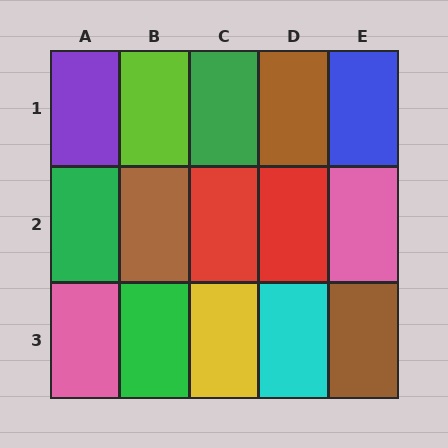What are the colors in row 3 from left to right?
Pink, green, yellow, cyan, brown.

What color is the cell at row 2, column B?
Brown.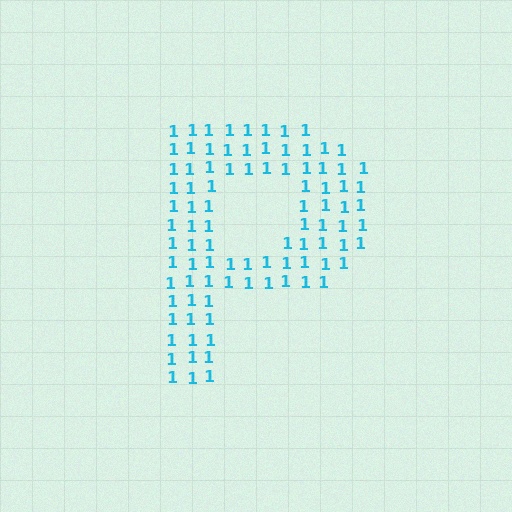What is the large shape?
The large shape is the letter P.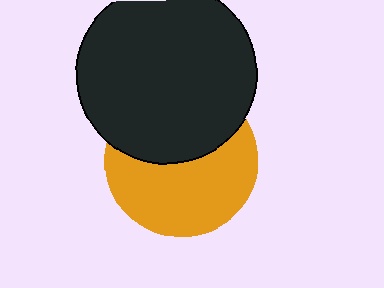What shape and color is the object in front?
The object in front is a black circle.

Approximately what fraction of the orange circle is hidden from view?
Roughly 43% of the orange circle is hidden behind the black circle.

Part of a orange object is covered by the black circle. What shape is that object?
It is a circle.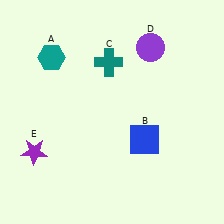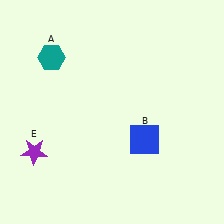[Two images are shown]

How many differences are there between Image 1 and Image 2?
There are 2 differences between the two images.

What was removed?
The teal cross (C), the purple circle (D) were removed in Image 2.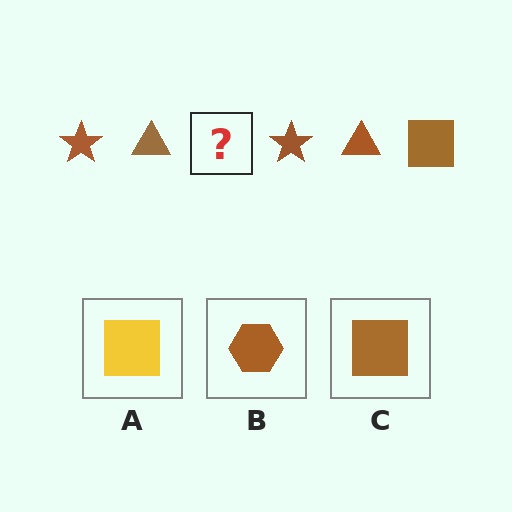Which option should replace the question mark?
Option C.